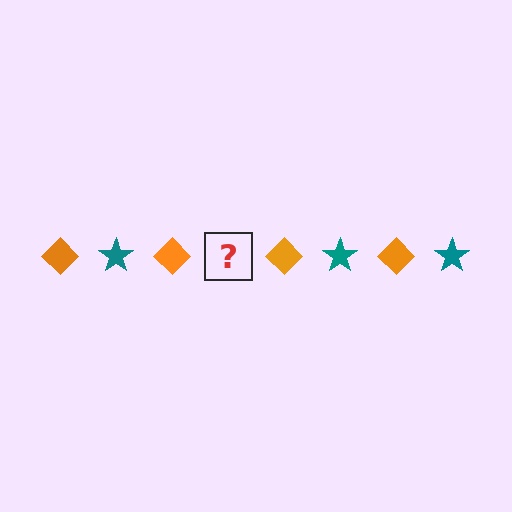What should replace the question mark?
The question mark should be replaced with a teal star.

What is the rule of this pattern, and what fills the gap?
The rule is that the pattern alternates between orange diamond and teal star. The gap should be filled with a teal star.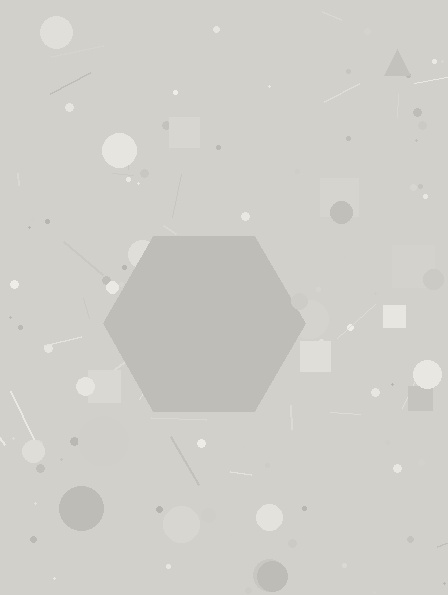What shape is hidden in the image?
A hexagon is hidden in the image.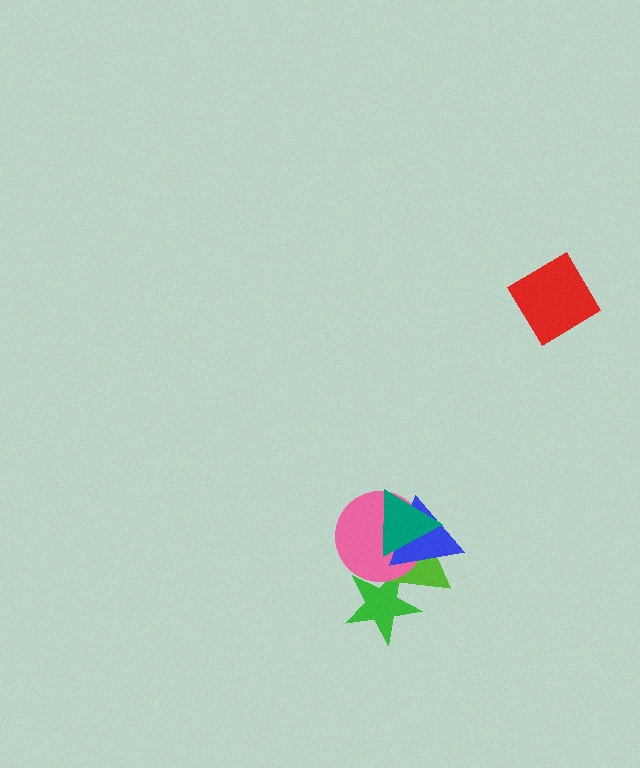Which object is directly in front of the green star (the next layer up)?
The lime triangle is directly in front of the green star.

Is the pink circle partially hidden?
Yes, it is partially covered by another shape.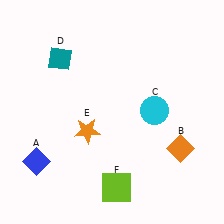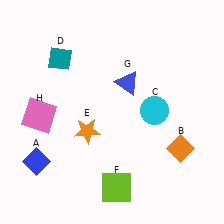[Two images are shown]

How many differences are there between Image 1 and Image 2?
There are 2 differences between the two images.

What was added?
A blue triangle (G), a pink square (H) were added in Image 2.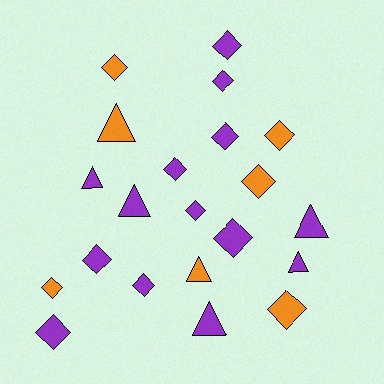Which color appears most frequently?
Purple, with 14 objects.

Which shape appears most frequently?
Diamond, with 14 objects.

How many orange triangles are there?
There are 2 orange triangles.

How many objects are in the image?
There are 21 objects.